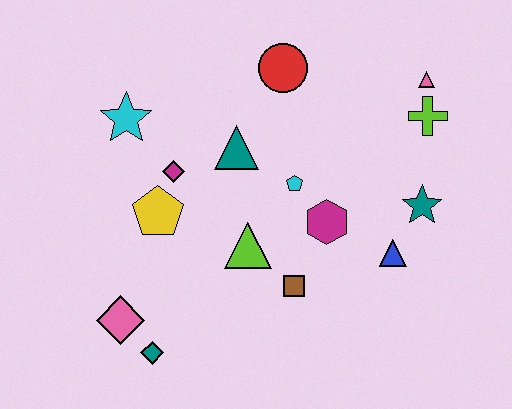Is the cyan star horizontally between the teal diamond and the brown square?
No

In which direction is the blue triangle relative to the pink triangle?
The blue triangle is below the pink triangle.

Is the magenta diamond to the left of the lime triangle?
Yes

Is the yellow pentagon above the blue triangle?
Yes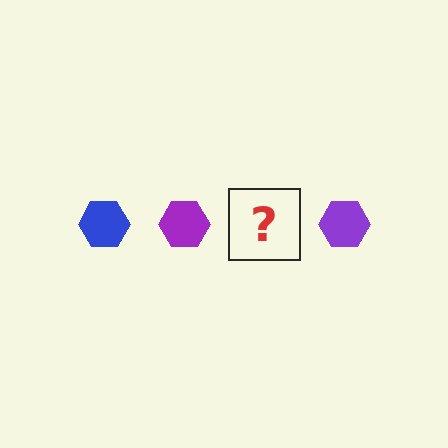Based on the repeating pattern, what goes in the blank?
The blank should be a blue hexagon.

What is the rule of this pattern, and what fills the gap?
The rule is that the pattern cycles through blue, purple hexagons. The gap should be filled with a blue hexagon.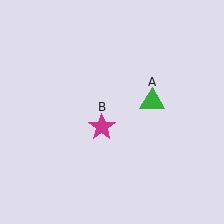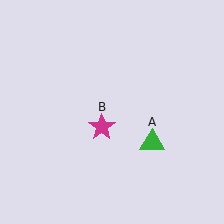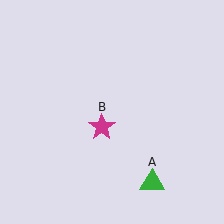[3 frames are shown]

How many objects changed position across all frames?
1 object changed position: green triangle (object A).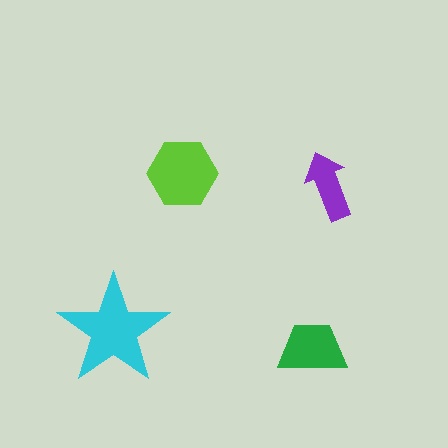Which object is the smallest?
The purple arrow.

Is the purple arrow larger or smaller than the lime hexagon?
Smaller.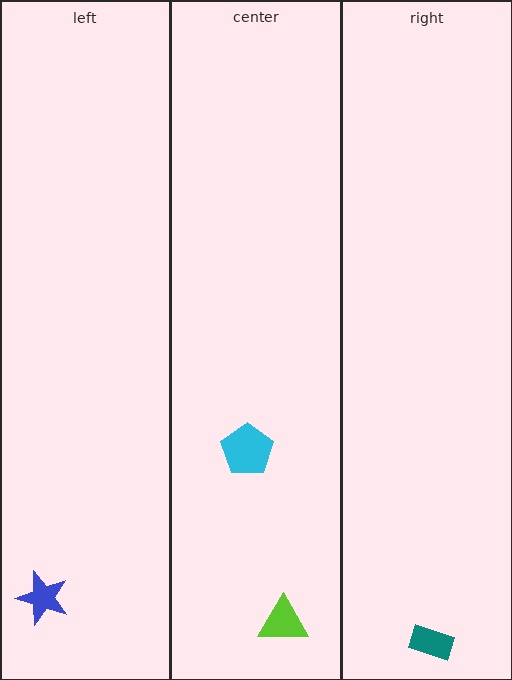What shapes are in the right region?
The teal rectangle.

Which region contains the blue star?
The left region.